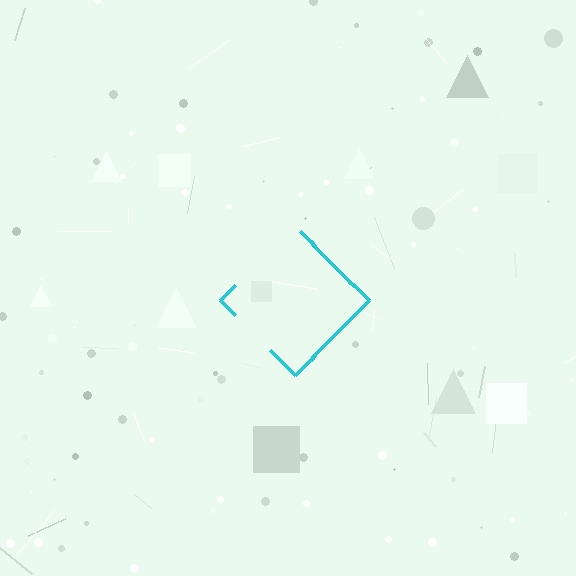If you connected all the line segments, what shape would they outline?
They would outline a diamond.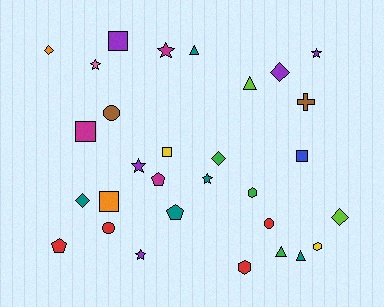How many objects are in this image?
There are 30 objects.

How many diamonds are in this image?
There are 5 diamonds.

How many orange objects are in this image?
There are 2 orange objects.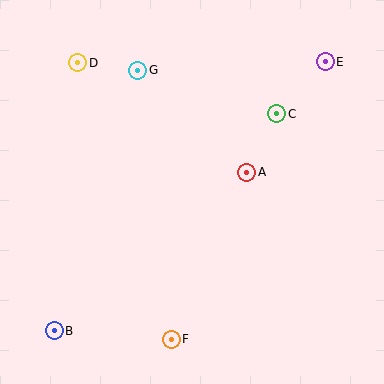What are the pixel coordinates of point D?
Point D is at (78, 63).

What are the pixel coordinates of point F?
Point F is at (171, 339).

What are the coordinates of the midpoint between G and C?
The midpoint between G and C is at (207, 92).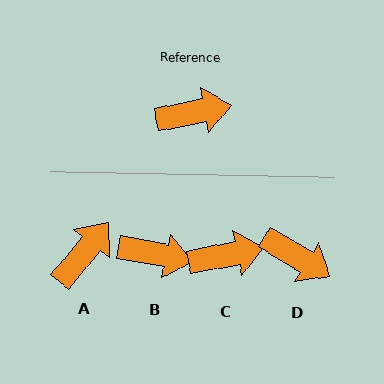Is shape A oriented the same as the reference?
No, it is off by about 39 degrees.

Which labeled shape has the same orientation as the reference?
C.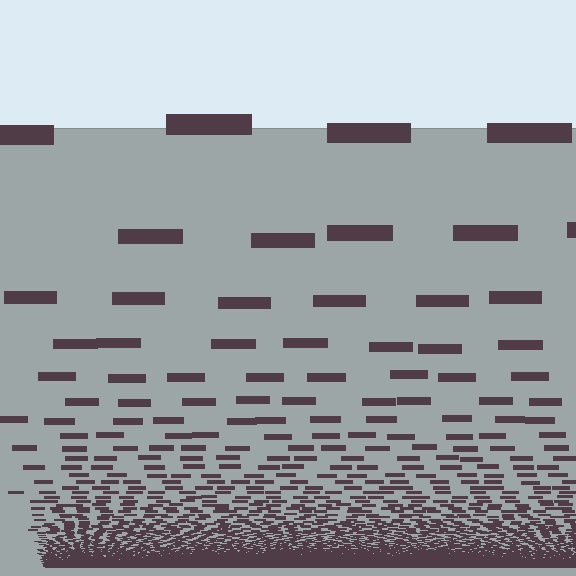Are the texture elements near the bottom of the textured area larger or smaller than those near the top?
Smaller. The gradient is inverted — elements near the bottom are smaller and denser.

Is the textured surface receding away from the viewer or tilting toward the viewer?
The surface appears to tilt toward the viewer. Texture elements get larger and sparser toward the top.